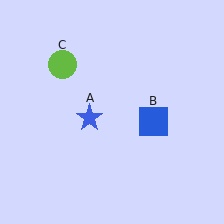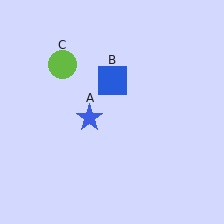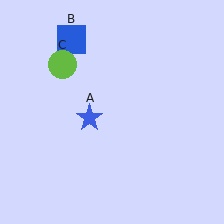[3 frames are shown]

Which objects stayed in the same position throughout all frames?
Blue star (object A) and lime circle (object C) remained stationary.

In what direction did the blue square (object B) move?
The blue square (object B) moved up and to the left.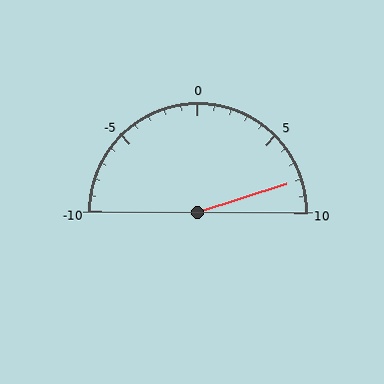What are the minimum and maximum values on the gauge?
The gauge ranges from -10 to 10.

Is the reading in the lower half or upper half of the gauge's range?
The reading is in the upper half of the range (-10 to 10).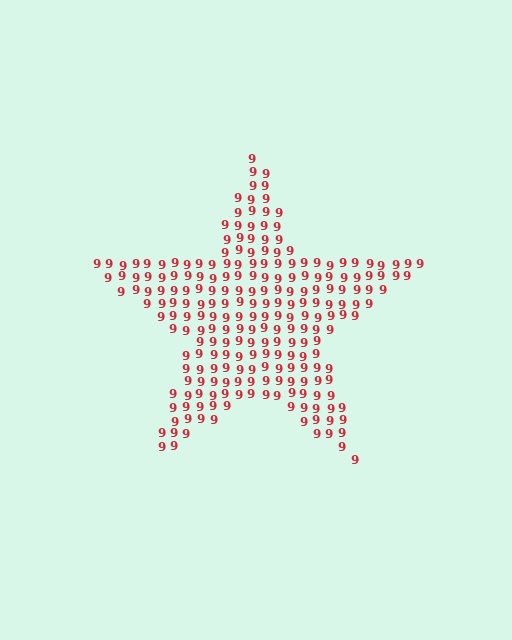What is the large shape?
The large shape is a star.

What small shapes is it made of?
It is made of small digit 9's.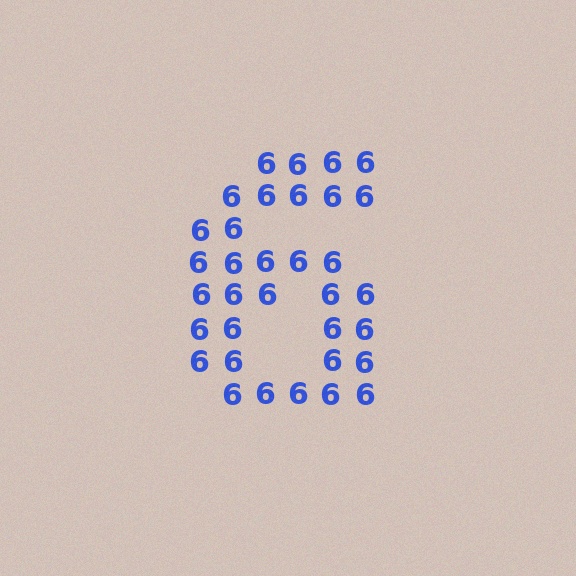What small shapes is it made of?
It is made of small digit 6's.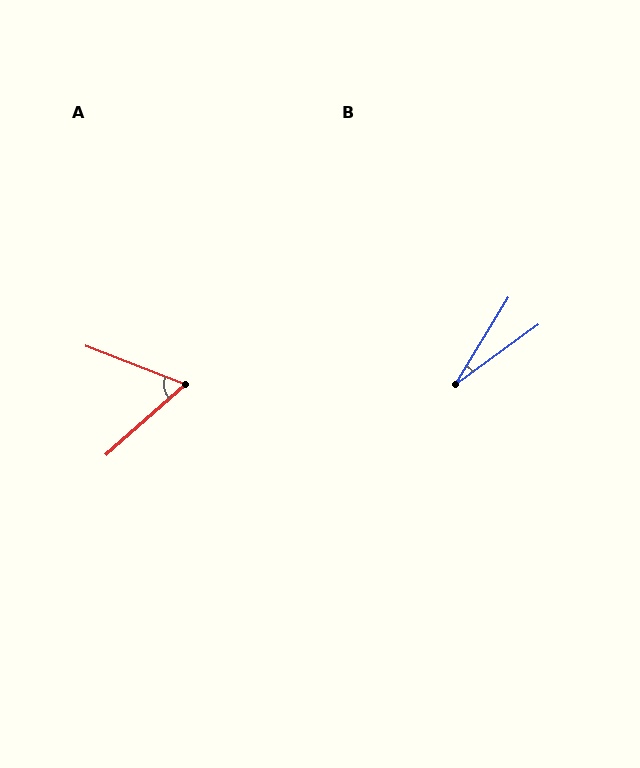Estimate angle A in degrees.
Approximately 63 degrees.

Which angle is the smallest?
B, at approximately 23 degrees.